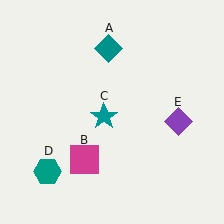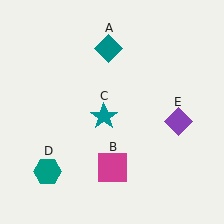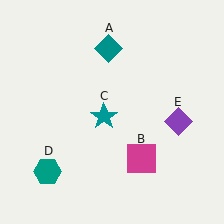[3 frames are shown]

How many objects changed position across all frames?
1 object changed position: magenta square (object B).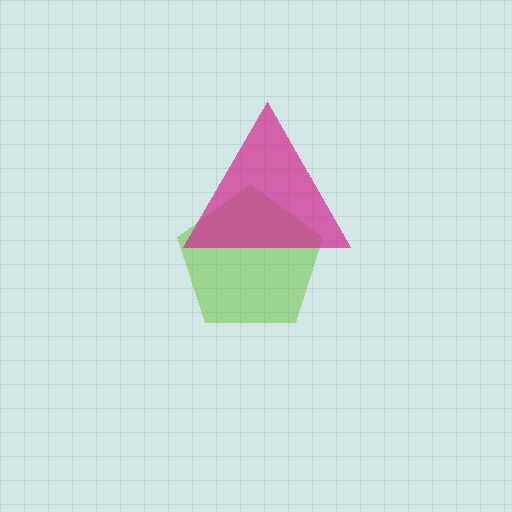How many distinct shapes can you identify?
There are 2 distinct shapes: a lime pentagon, a magenta triangle.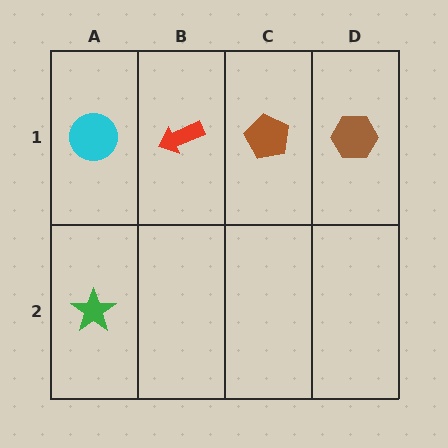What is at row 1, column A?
A cyan circle.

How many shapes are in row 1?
4 shapes.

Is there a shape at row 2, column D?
No, that cell is empty.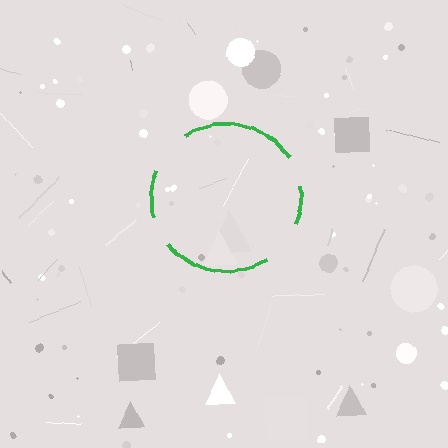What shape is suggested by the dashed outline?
The dashed outline suggests a circle.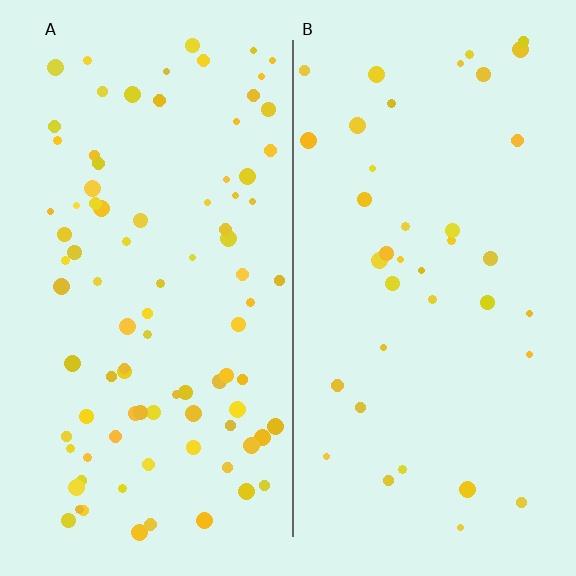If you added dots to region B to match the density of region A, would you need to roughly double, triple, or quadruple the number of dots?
Approximately double.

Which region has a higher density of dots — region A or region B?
A (the left).